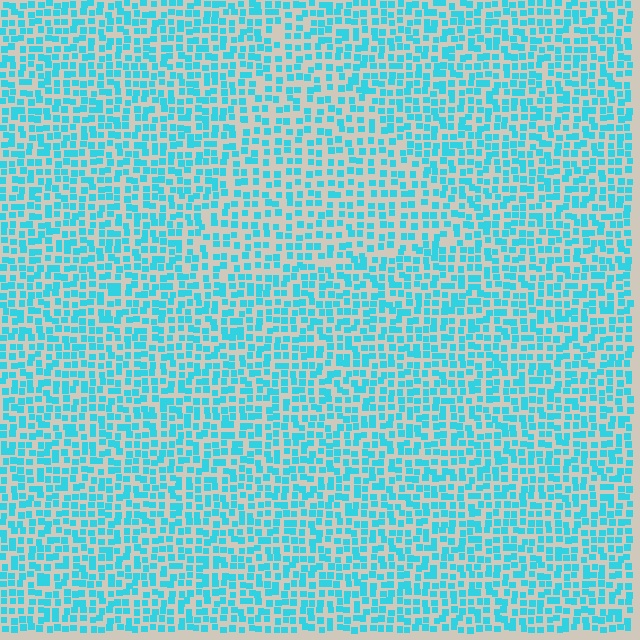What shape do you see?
I see a triangle.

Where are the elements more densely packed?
The elements are more densely packed outside the triangle boundary.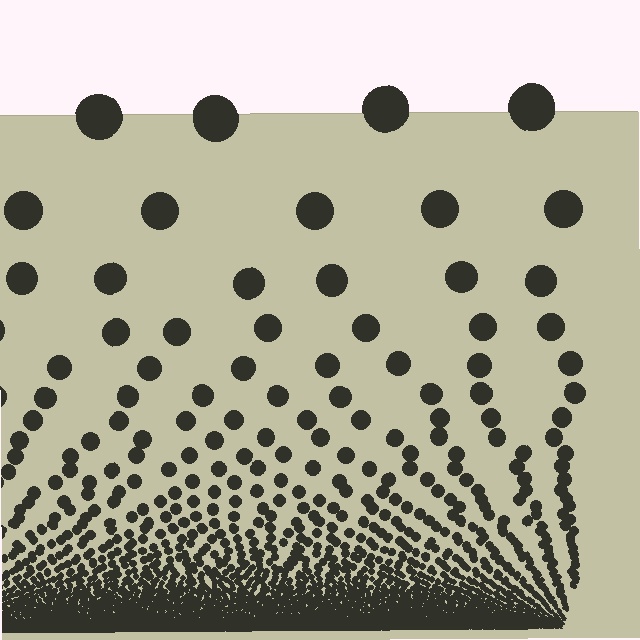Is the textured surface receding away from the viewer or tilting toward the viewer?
The surface appears to tilt toward the viewer. Texture elements get larger and sparser toward the top.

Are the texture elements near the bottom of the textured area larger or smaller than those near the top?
Smaller. The gradient is inverted — elements near the bottom are smaller and denser.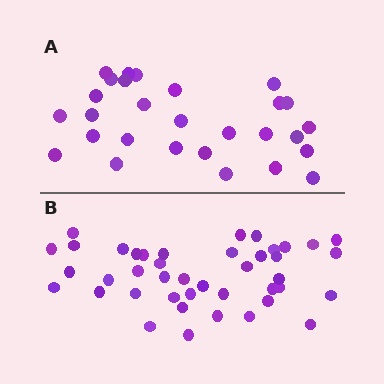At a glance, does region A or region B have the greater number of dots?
Region B (the bottom region) has more dots.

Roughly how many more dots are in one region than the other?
Region B has approximately 15 more dots than region A.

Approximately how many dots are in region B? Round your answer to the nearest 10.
About 40 dots. (The exact count is 42, which rounds to 40.)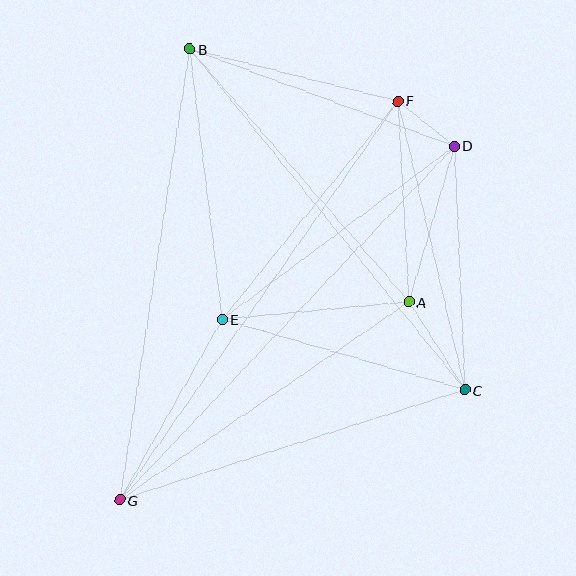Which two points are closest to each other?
Points D and F are closest to each other.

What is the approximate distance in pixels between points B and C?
The distance between B and C is approximately 438 pixels.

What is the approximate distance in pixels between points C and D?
The distance between C and D is approximately 244 pixels.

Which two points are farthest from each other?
Points D and G are farthest from each other.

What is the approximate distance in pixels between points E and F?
The distance between E and F is approximately 280 pixels.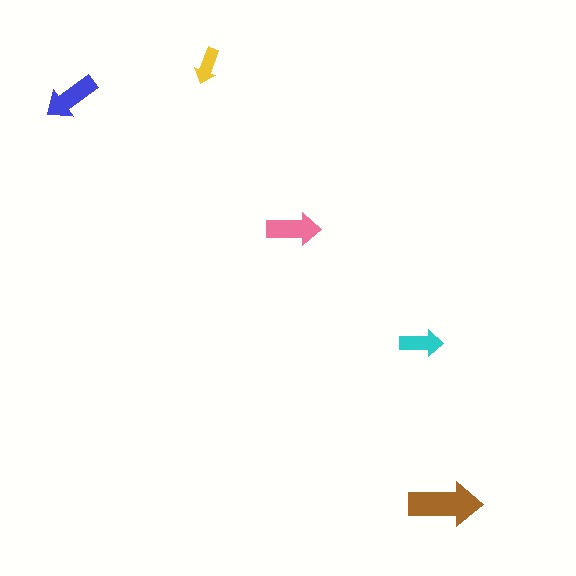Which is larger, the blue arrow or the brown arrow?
The brown one.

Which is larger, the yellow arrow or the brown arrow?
The brown one.